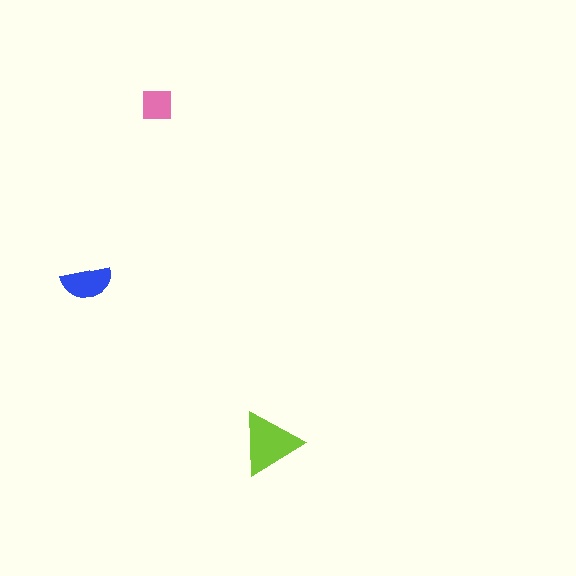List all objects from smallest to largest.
The pink square, the blue semicircle, the lime triangle.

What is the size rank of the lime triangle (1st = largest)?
1st.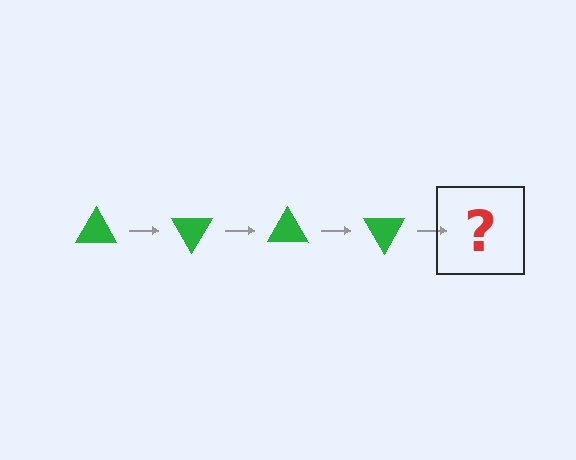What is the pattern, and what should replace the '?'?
The pattern is that the triangle rotates 60 degrees each step. The '?' should be a green triangle rotated 240 degrees.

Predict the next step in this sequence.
The next step is a green triangle rotated 240 degrees.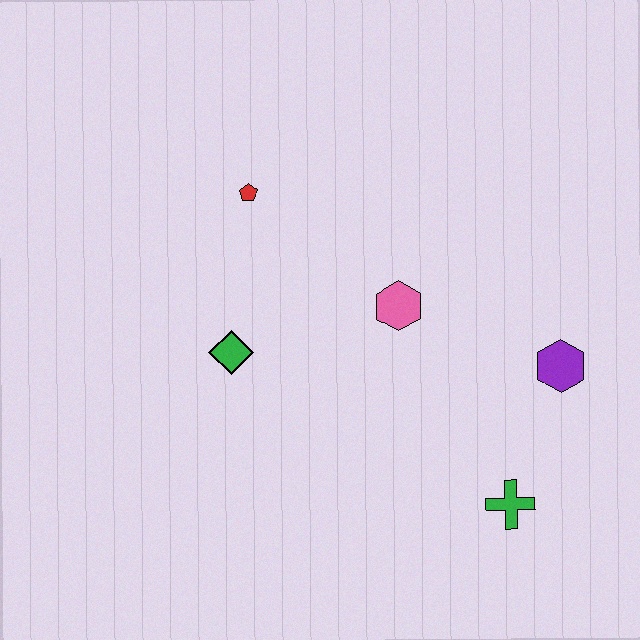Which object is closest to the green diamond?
The red pentagon is closest to the green diamond.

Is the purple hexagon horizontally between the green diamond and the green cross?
No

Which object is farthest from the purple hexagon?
The red pentagon is farthest from the purple hexagon.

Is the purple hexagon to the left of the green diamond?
No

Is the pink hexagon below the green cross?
No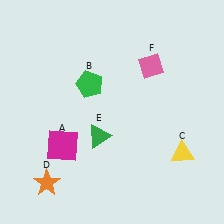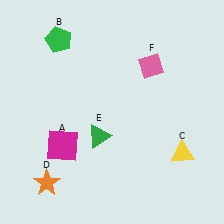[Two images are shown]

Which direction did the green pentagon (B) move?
The green pentagon (B) moved up.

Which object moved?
The green pentagon (B) moved up.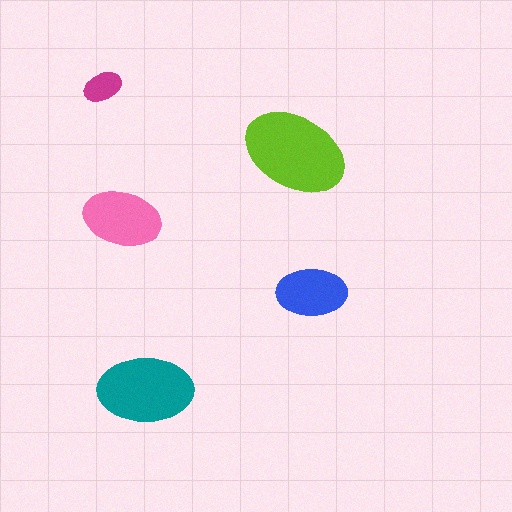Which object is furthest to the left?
The magenta ellipse is leftmost.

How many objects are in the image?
There are 5 objects in the image.